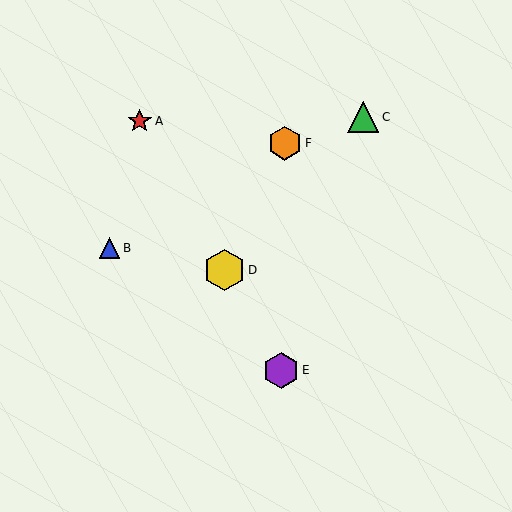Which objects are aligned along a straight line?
Objects A, D, E are aligned along a straight line.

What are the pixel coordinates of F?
Object F is at (285, 143).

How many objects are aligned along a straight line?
3 objects (A, D, E) are aligned along a straight line.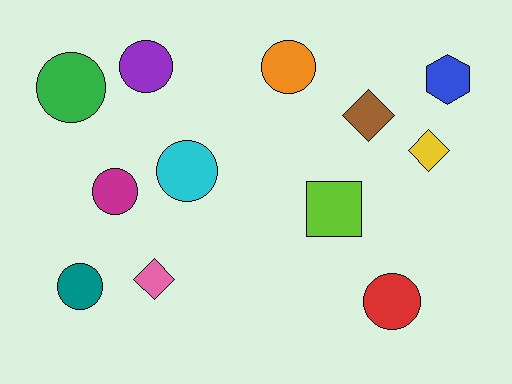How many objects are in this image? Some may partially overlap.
There are 12 objects.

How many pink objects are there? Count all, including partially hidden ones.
There is 1 pink object.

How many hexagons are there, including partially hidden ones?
There is 1 hexagon.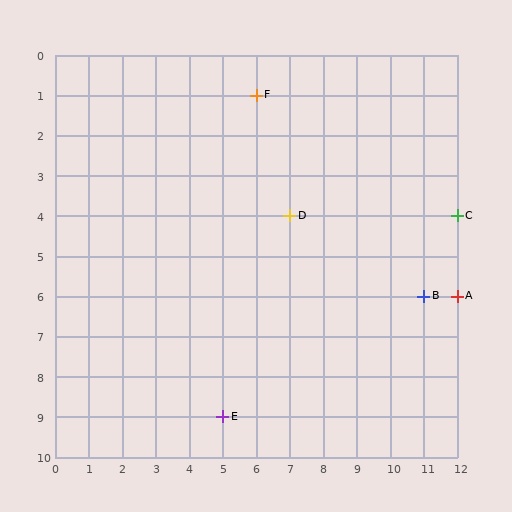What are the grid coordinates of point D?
Point D is at grid coordinates (7, 4).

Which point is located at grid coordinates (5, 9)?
Point E is at (5, 9).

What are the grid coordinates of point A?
Point A is at grid coordinates (12, 6).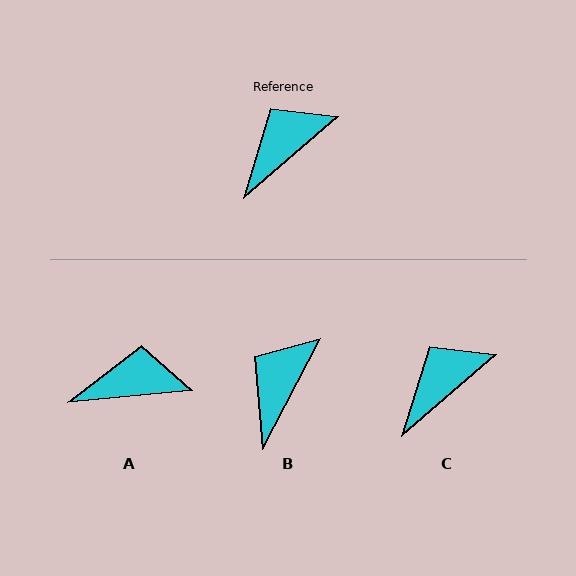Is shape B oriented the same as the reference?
No, it is off by about 22 degrees.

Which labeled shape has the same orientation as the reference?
C.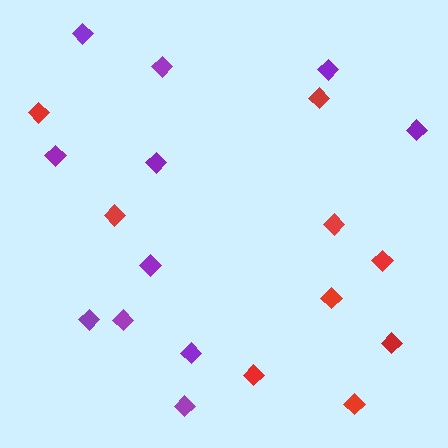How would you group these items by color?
There are 2 groups: one group of purple diamonds (11) and one group of red diamonds (9).